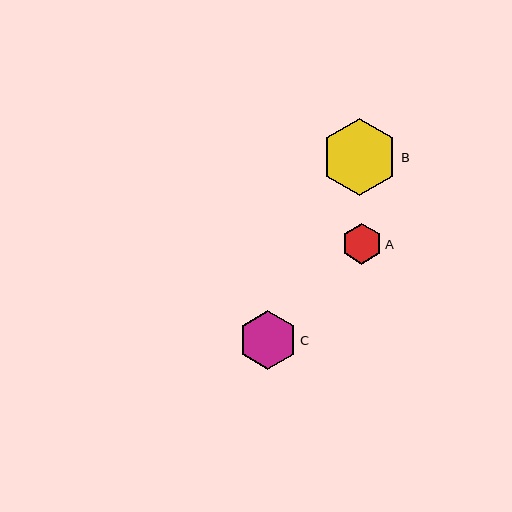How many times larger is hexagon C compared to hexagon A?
Hexagon C is approximately 1.4 times the size of hexagon A.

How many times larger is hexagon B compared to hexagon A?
Hexagon B is approximately 1.9 times the size of hexagon A.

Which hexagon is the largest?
Hexagon B is the largest with a size of approximately 77 pixels.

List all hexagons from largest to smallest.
From largest to smallest: B, C, A.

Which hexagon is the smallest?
Hexagon A is the smallest with a size of approximately 41 pixels.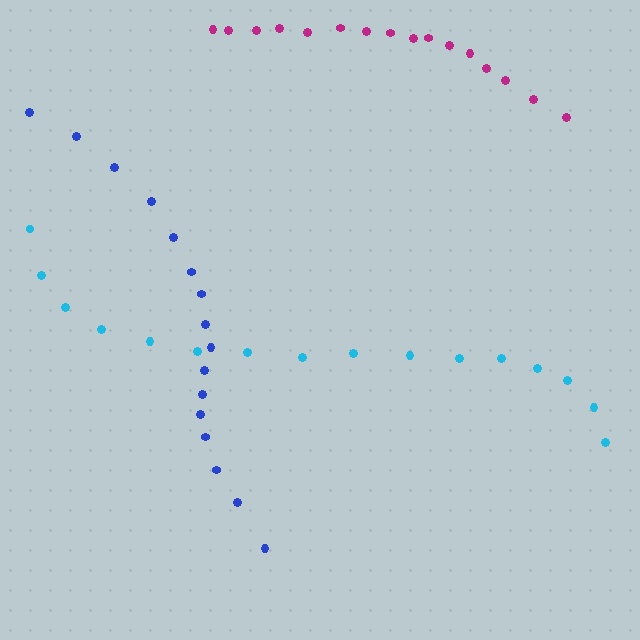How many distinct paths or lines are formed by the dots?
There are 3 distinct paths.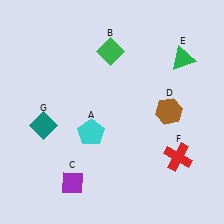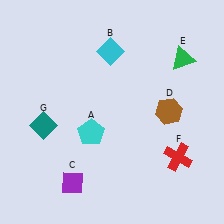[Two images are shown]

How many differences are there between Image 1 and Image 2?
There is 1 difference between the two images.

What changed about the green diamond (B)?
In Image 1, B is green. In Image 2, it changed to cyan.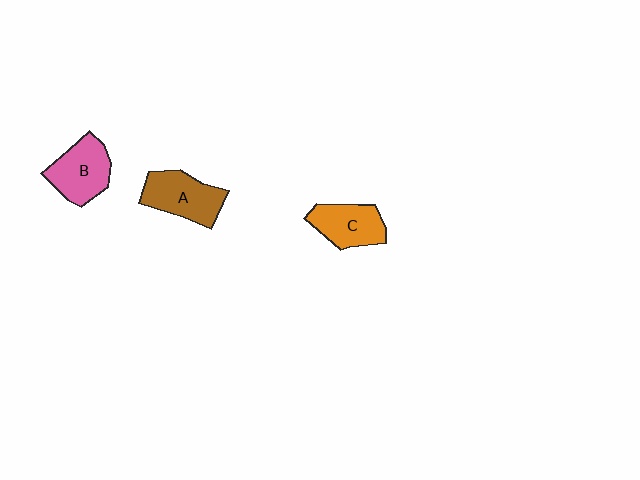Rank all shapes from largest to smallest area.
From largest to smallest: A (brown), B (pink), C (orange).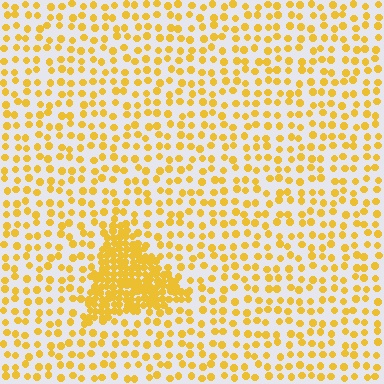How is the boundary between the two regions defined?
The boundary is defined by a change in element density (approximately 3.1x ratio). All elements are the same color, size, and shape.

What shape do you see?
I see a triangle.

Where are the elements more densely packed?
The elements are more densely packed inside the triangle boundary.